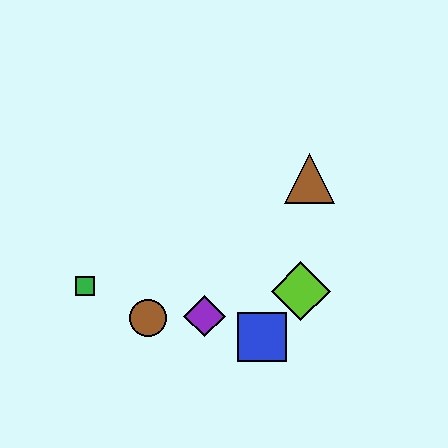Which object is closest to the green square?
The brown circle is closest to the green square.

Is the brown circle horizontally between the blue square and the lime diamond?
No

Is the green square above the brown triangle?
No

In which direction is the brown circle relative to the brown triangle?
The brown circle is to the left of the brown triangle.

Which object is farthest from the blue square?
The green square is farthest from the blue square.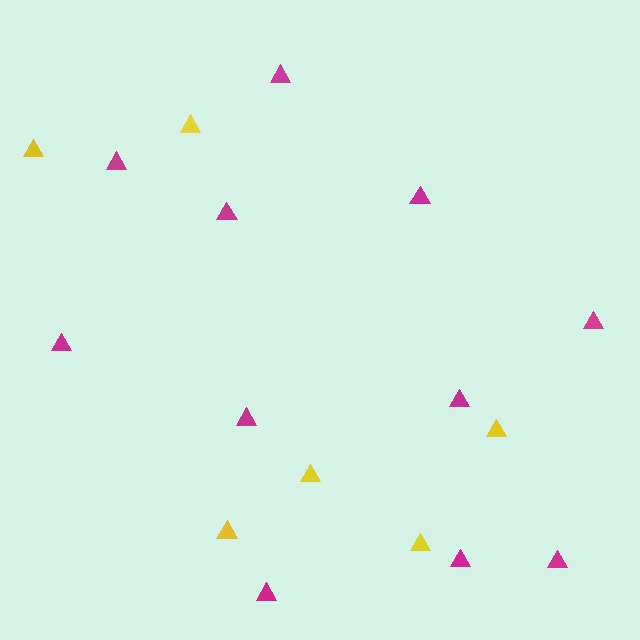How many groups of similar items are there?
There are 2 groups: one group of yellow triangles (6) and one group of magenta triangles (11).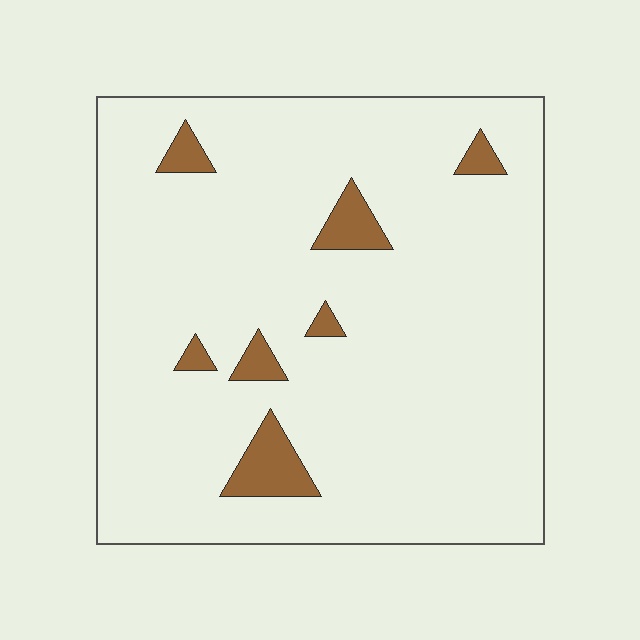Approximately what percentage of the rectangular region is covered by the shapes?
Approximately 5%.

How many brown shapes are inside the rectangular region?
7.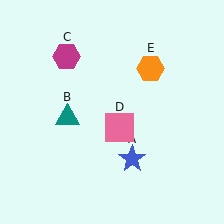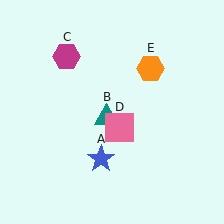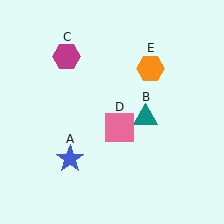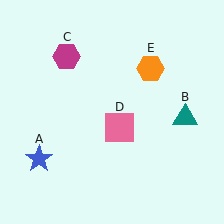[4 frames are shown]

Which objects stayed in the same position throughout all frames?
Magenta hexagon (object C) and pink square (object D) and orange hexagon (object E) remained stationary.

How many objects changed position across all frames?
2 objects changed position: blue star (object A), teal triangle (object B).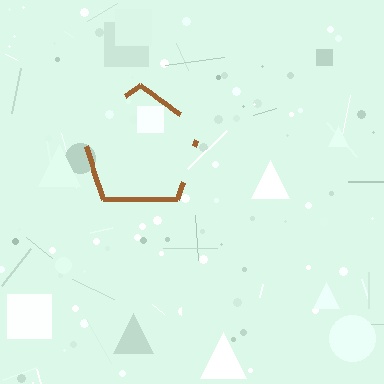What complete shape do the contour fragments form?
The contour fragments form a pentagon.